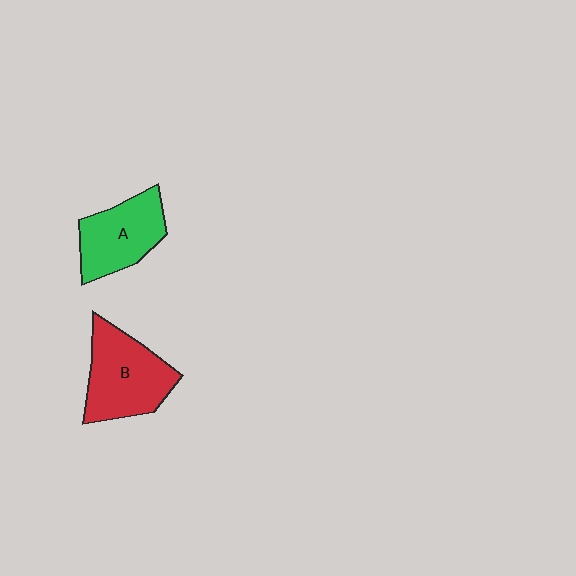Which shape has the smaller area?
Shape A (green).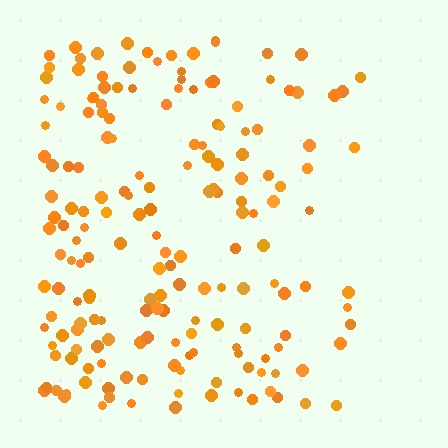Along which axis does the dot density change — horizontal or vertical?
Horizontal.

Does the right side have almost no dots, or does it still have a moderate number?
Still a moderate number, just noticeably fewer than the left.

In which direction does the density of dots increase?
From right to left, with the left side densest.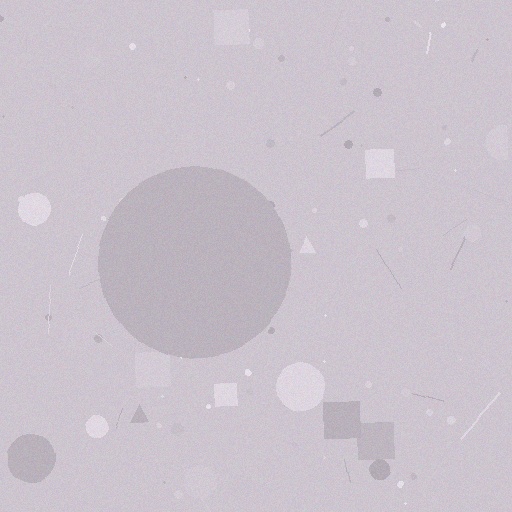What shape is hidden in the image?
A circle is hidden in the image.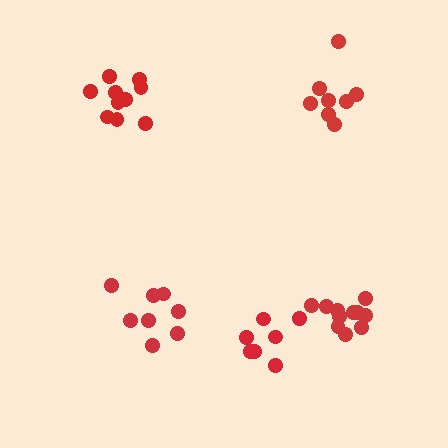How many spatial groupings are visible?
There are 5 spatial groupings.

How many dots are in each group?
Group 1: 8 dots, Group 2: 8 dots, Group 3: 7 dots, Group 4: 10 dots, Group 5: 11 dots (44 total).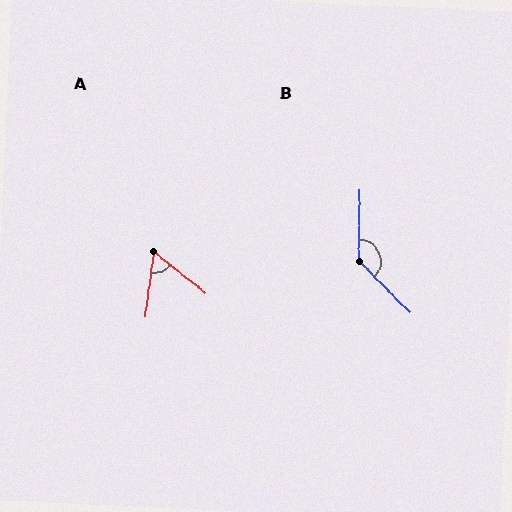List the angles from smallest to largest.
A (59°), B (135°).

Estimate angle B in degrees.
Approximately 135 degrees.